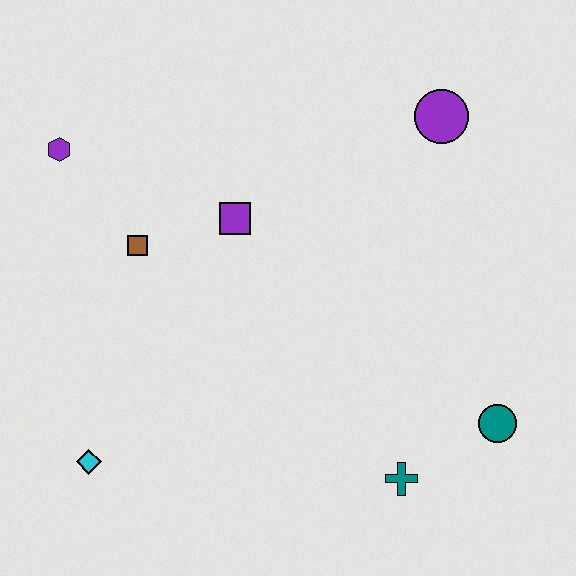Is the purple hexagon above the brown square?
Yes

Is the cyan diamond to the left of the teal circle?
Yes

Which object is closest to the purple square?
The brown square is closest to the purple square.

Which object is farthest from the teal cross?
The purple hexagon is farthest from the teal cross.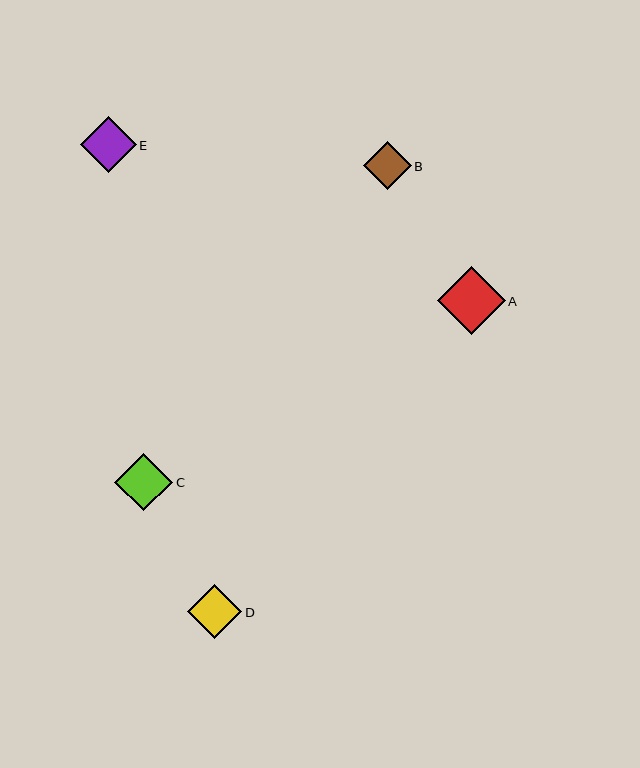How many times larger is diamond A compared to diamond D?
Diamond A is approximately 1.2 times the size of diamond D.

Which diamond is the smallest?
Diamond B is the smallest with a size of approximately 48 pixels.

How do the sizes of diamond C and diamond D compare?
Diamond C and diamond D are approximately the same size.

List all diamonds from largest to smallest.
From largest to smallest: A, C, E, D, B.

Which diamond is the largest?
Diamond A is the largest with a size of approximately 68 pixels.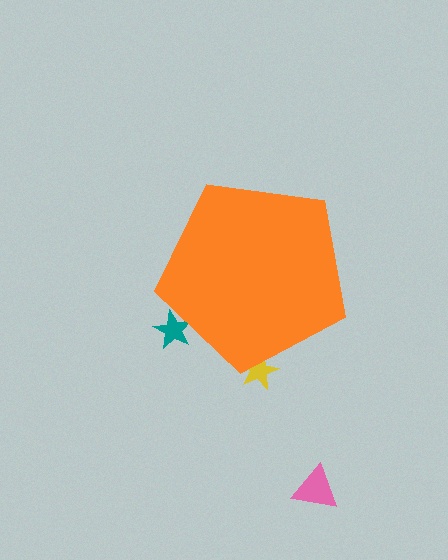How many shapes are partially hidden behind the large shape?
2 shapes are partially hidden.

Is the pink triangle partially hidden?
No, the pink triangle is fully visible.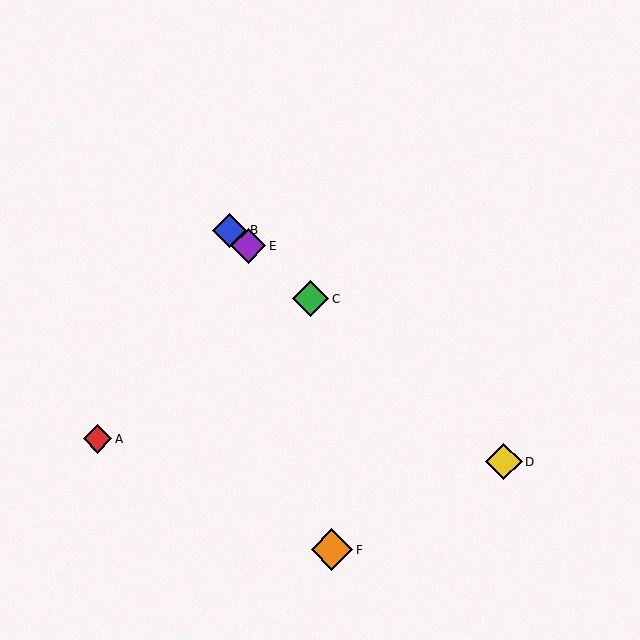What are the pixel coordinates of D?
Object D is at (504, 462).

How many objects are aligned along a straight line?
4 objects (B, C, D, E) are aligned along a straight line.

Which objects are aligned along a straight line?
Objects B, C, D, E are aligned along a straight line.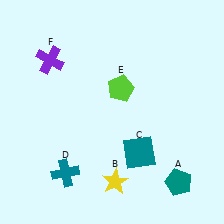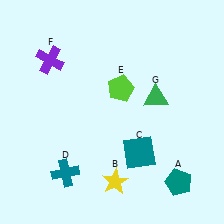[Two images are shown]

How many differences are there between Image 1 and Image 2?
There is 1 difference between the two images.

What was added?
A green triangle (G) was added in Image 2.